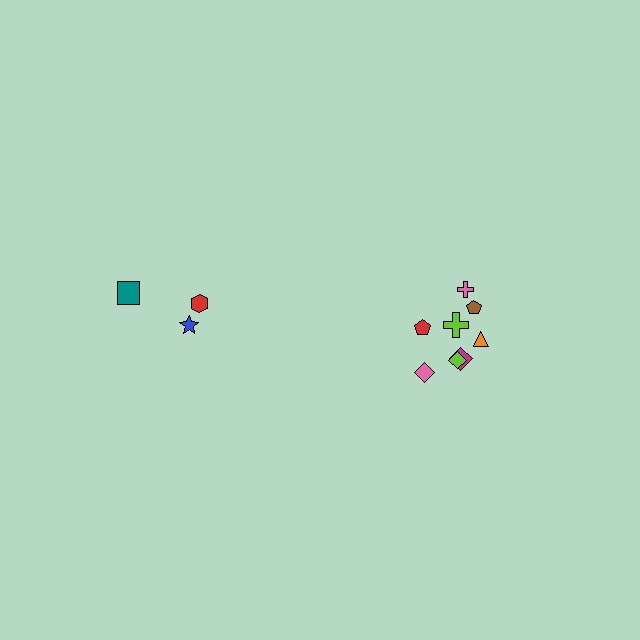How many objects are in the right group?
There are 8 objects.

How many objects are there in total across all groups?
There are 11 objects.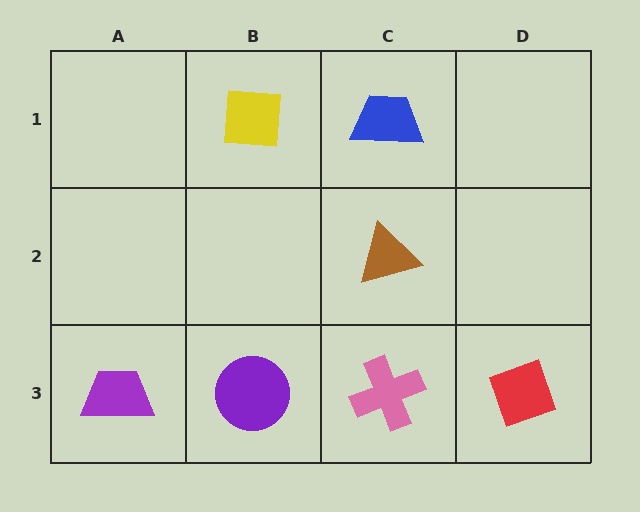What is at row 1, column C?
A blue trapezoid.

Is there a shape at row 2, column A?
No, that cell is empty.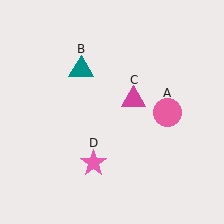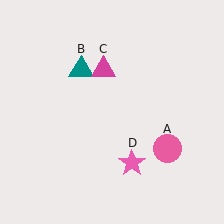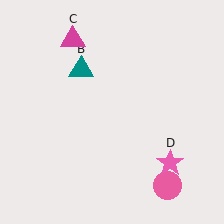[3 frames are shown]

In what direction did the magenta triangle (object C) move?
The magenta triangle (object C) moved up and to the left.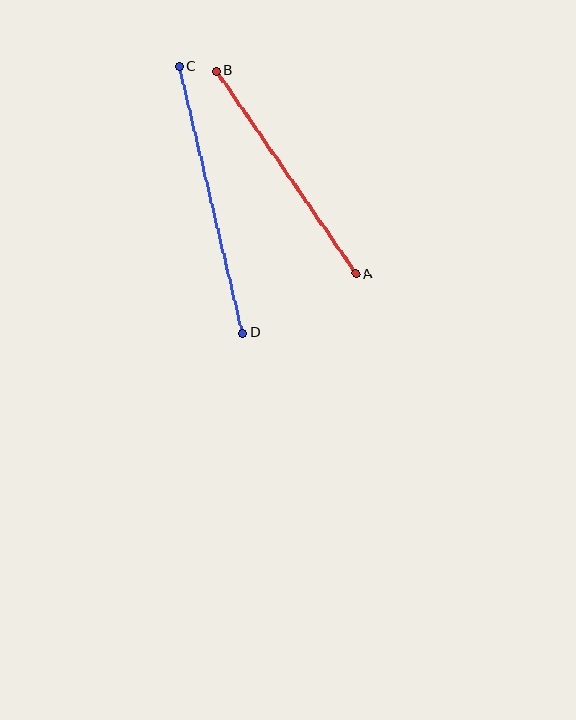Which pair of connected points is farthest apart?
Points C and D are farthest apart.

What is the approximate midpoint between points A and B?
The midpoint is at approximately (286, 172) pixels.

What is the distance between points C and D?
The distance is approximately 274 pixels.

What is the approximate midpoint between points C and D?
The midpoint is at approximately (211, 200) pixels.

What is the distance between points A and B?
The distance is approximately 246 pixels.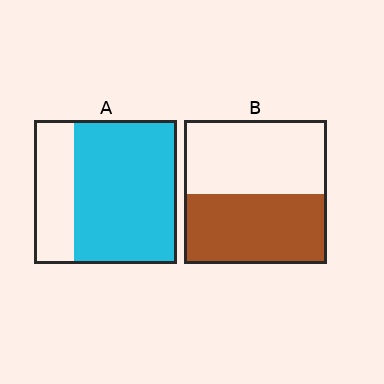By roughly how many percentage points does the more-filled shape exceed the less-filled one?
By roughly 25 percentage points (A over B).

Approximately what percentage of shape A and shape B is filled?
A is approximately 70% and B is approximately 50%.